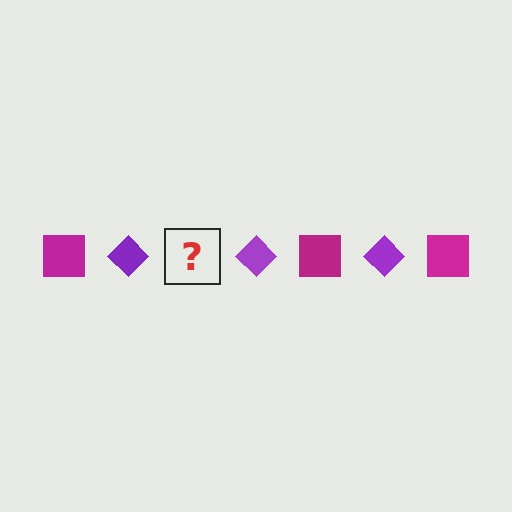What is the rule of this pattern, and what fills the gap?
The rule is that the pattern alternates between magenta square and purple diamond. The gap should be filled with a magenta square.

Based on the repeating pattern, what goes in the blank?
The blank should be a magenta square.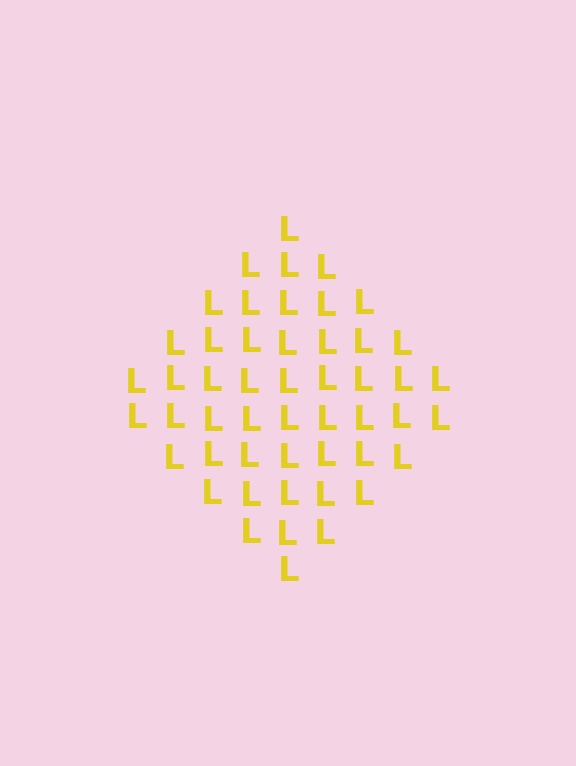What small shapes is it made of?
It is made of small letter L's.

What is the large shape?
The large shape is a diamond.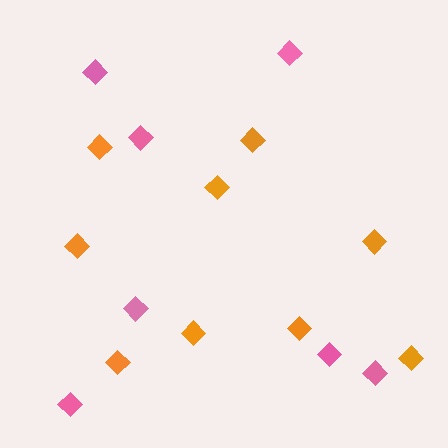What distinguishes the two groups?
There are 2 groups: one group of orange diamonds (9) and one group of pink diamonds (7).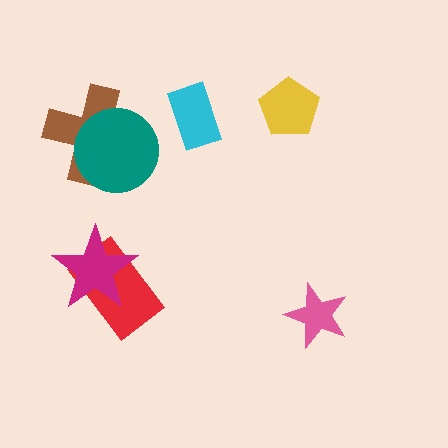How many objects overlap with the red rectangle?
1 object overlaps with the red rectangle.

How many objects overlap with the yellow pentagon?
0 objects overlap with the yellow pentagon.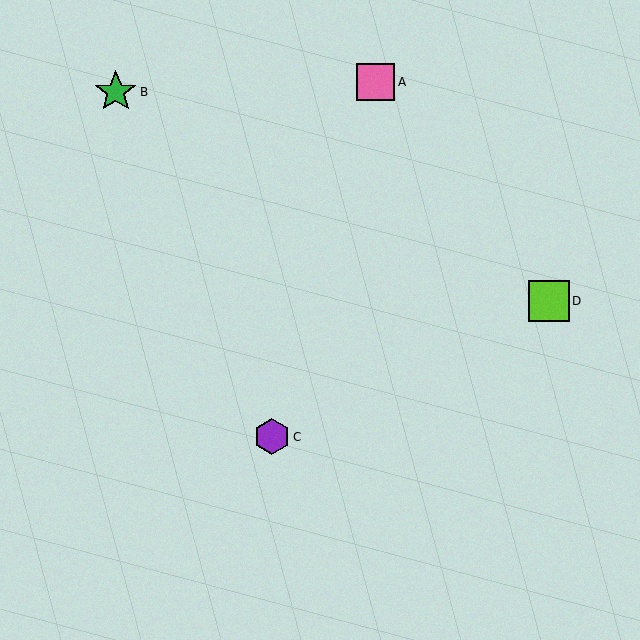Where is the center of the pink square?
The center of the pink square is at (376, 82).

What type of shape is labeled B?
Shape B is a green star.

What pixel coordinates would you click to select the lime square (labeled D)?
Click at (549, 301) to select the lime square D.